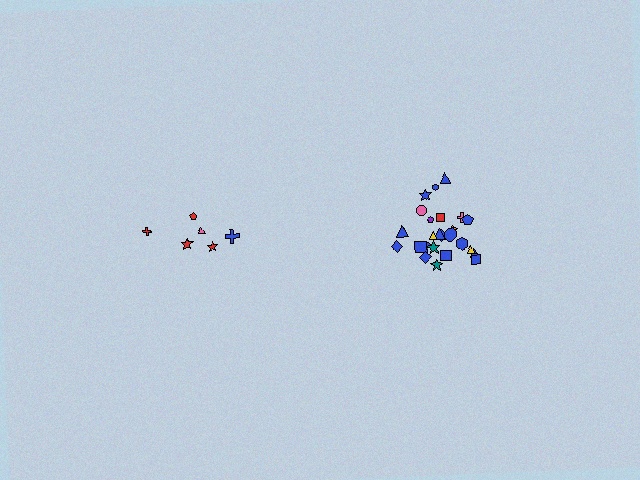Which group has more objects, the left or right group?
The right group.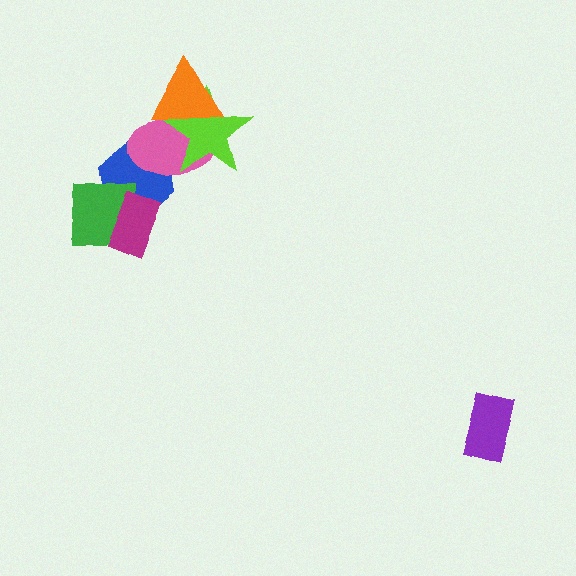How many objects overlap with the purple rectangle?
0 objects overlap with the purple rectangle.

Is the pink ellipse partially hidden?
Yes, it is partially covered by another shape.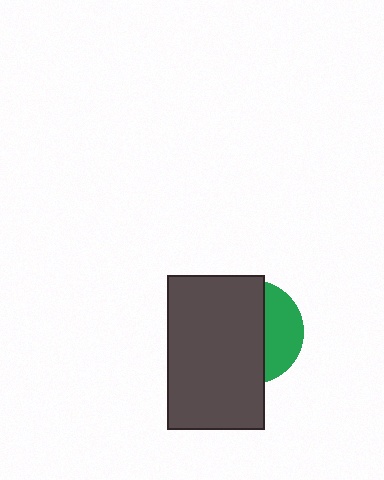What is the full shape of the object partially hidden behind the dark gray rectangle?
The partially hidden object is a green circle.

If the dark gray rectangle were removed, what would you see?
You would see the complete green circle.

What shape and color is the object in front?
The object in front is a dark gray rectangle.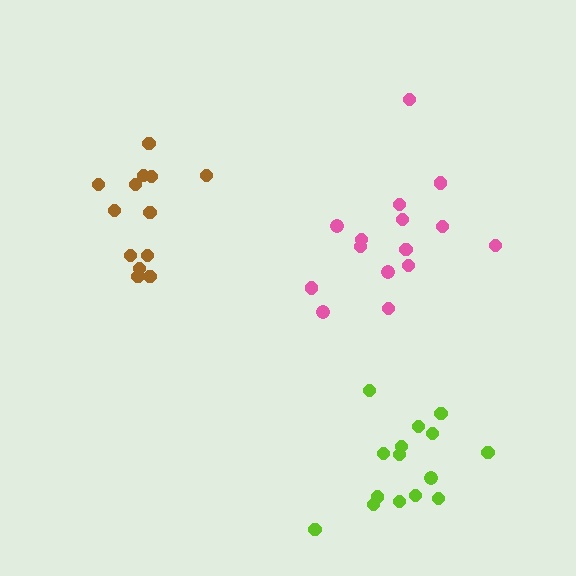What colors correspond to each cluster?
The clusters are colored: pink, lime, brown.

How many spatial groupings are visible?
There are 3 spatial groupings.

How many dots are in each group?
Group 1: 15 dots, Group 2: 15 dots, Group 3: 13 dots (43 total).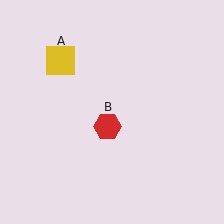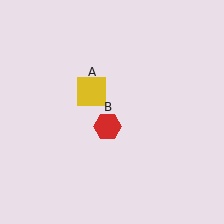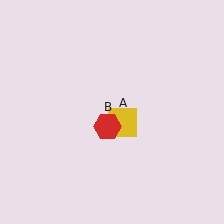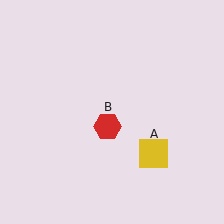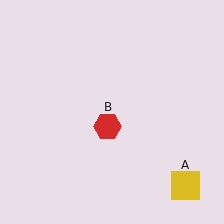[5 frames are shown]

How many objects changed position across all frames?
1 object changed position: yellow square (object A).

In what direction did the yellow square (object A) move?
The yellow square (object A) moved down and to the right.